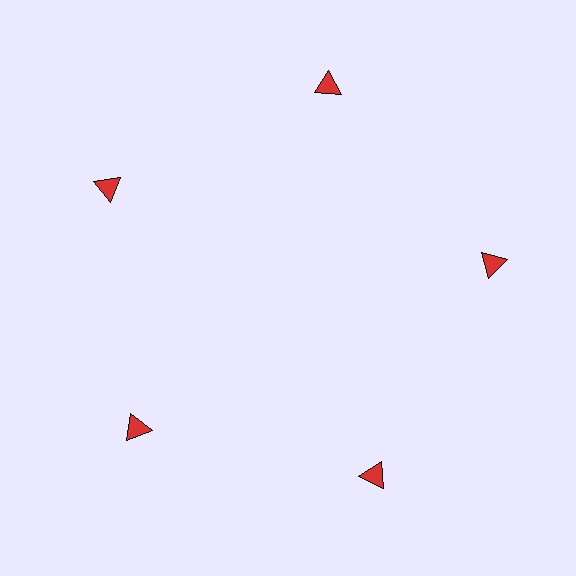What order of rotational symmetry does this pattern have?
This pattern has 5-fold rotational symmetry.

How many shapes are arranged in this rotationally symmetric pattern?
There are 5 shapes, arranged in 5 groups of 1.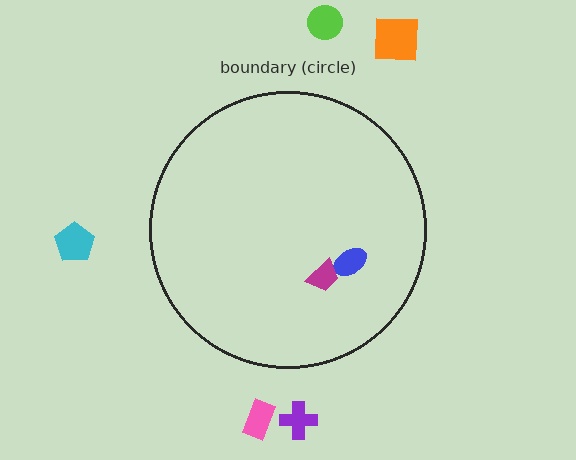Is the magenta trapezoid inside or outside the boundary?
Inside.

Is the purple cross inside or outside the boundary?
Outside.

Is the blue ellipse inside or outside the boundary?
Inside.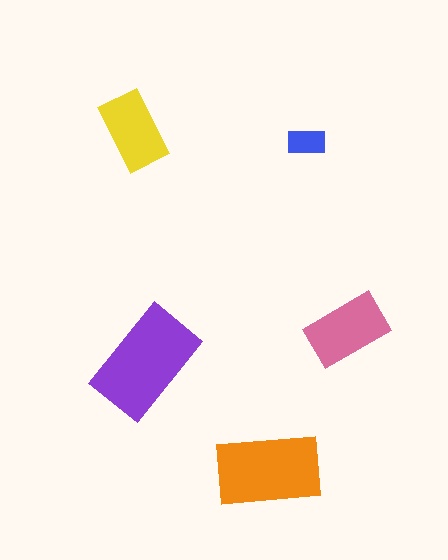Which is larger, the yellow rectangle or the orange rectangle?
The orange one.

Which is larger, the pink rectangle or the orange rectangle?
The orange one.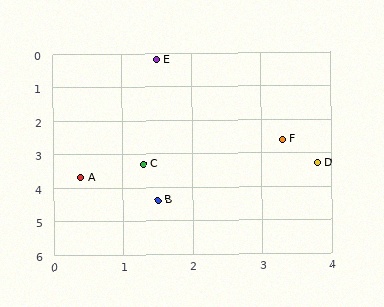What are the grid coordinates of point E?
Point E is at approximately (1.5, 0.2).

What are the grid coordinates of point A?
Point A is at approximately (0.4, 3.7).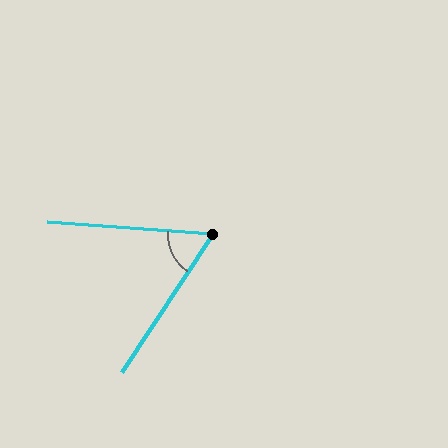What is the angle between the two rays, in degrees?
Approximately 60 degrees.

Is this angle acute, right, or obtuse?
It is acute.